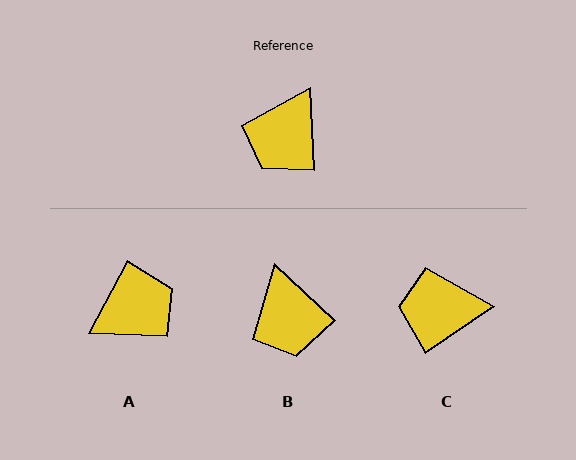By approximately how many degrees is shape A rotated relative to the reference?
Approximately 149 degrees counter-clockwise.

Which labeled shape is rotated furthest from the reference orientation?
A, about 149 degrees away.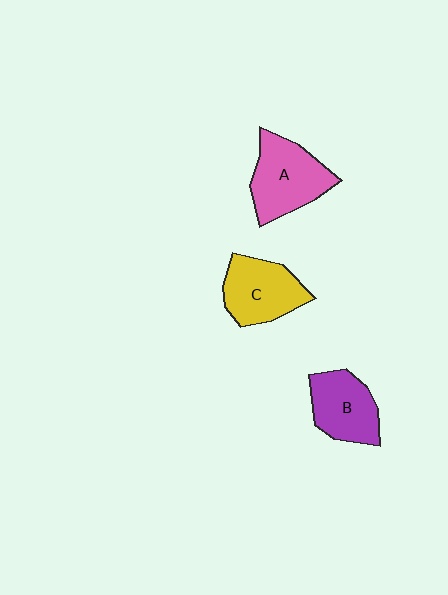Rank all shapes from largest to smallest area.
From largest to smallest: A (pink), C (yellow), B (purple).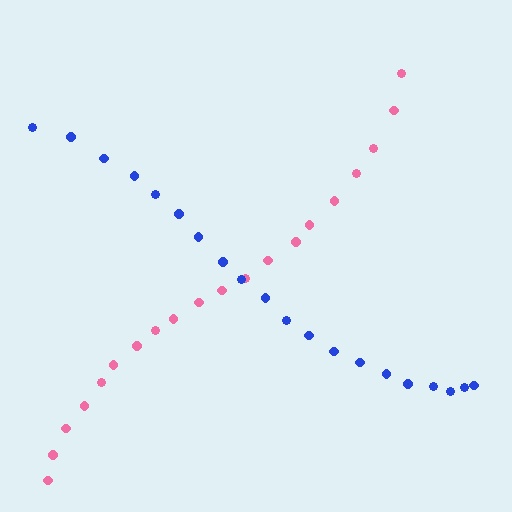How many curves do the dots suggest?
There are 2 distinct paths.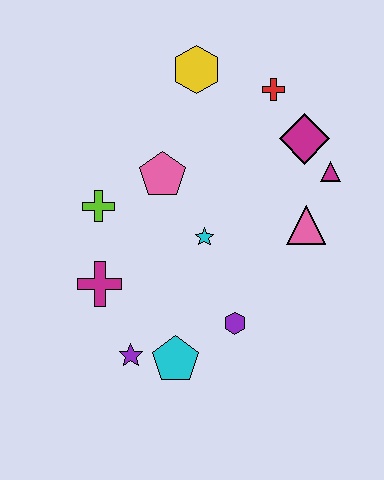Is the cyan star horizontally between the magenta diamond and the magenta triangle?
No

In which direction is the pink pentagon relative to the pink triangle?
The pink pentagon is to the left of the pink triangle.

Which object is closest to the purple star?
The cyan pentagon is closest to the purple star.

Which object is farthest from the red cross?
The purple star is farthest from the red cross.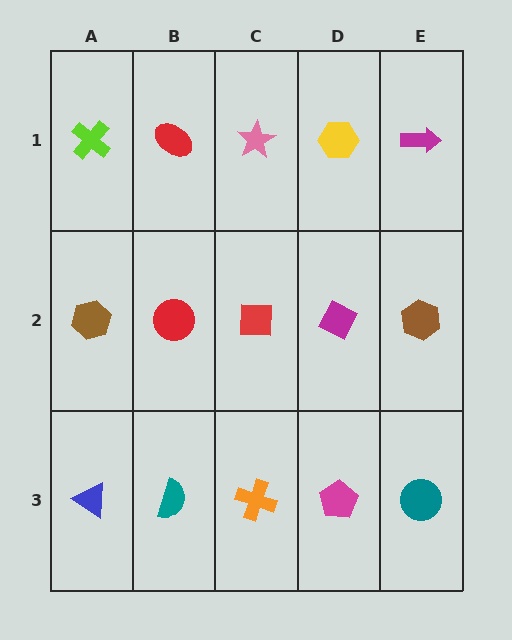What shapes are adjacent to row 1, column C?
A red square (row 2, column C), a red ellipse (row 1, column B), a yellow hexagon (row 1, column D).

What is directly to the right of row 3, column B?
An orange cross.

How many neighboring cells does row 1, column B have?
3.